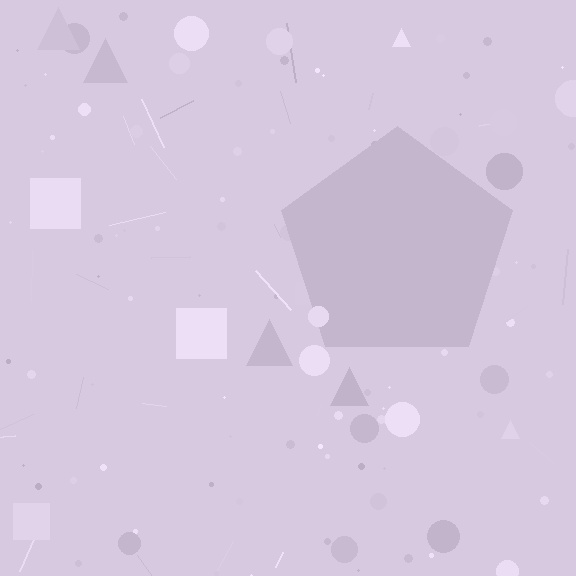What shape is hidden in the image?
A pentagon is hidden in the image.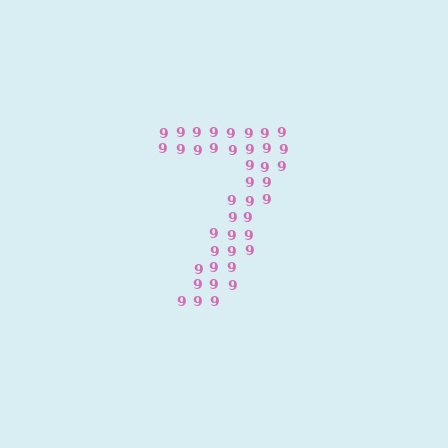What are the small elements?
The small elements are digit 9's.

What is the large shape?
The large shape is the digit 7.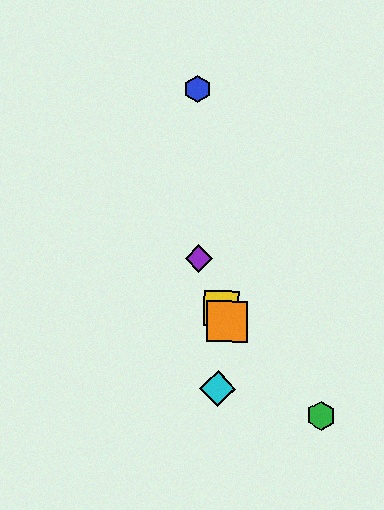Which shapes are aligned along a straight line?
The red square, the yellow square, the purple diamond, the orange square are aligned along a straight line.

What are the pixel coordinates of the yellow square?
The yellow square is at (221, 308).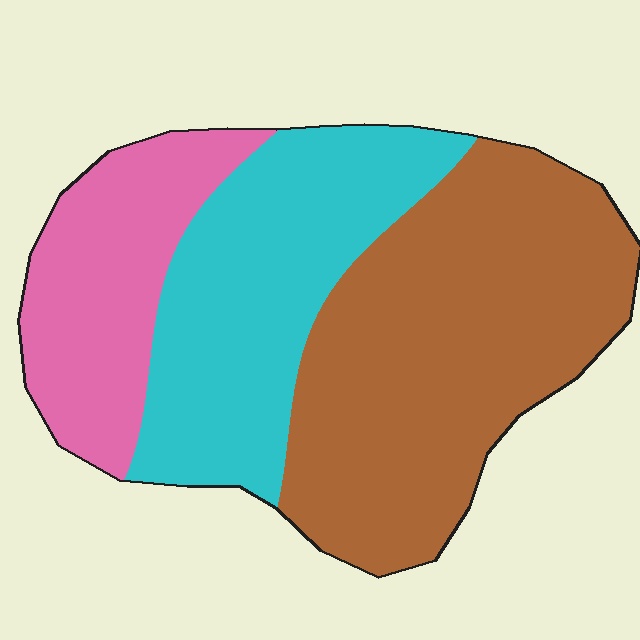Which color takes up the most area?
Brown, at roughly 45%.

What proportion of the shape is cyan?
Cyan covers roughly 30% of the shape.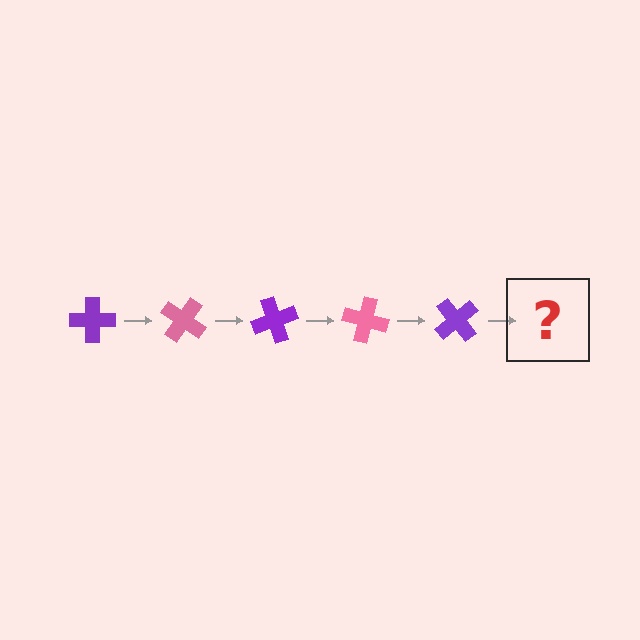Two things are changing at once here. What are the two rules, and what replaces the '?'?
The two rules are that it rotates 35 degrees each step and the color cycles through purple and pink. The '?' should be a pink cross, rotated 175 degrees from the start.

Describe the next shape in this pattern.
It should be a pink cross, rotated 175 degrees from the start.